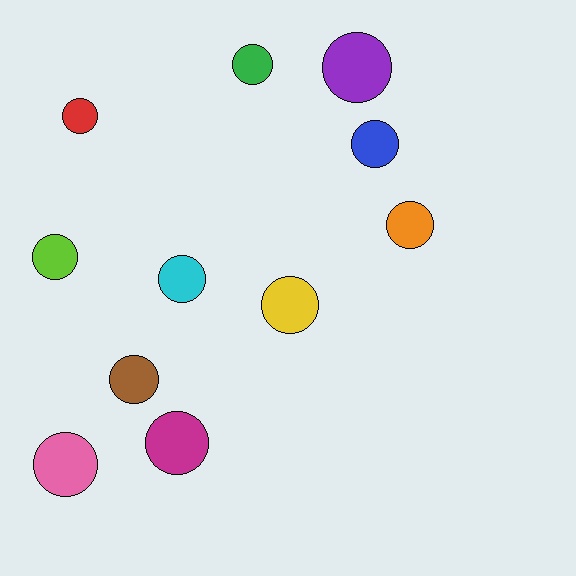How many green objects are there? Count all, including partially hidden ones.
There is 1 green object.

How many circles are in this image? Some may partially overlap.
There are 11 circles.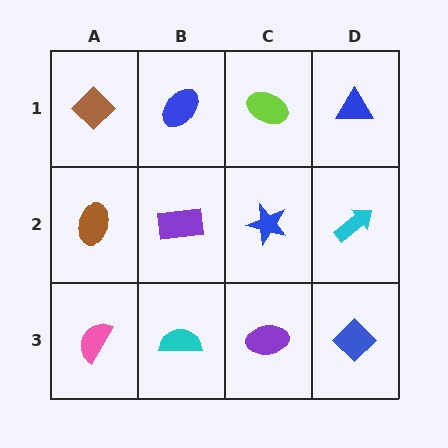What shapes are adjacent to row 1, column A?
A brown ellipse (row 2, column A), a blue ellipse (row 1, column B).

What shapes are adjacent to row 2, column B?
A blue ellipse (row 1, column B), a cyan semicircle (row 3, column B), a brown ellipse (row 2, column A), a blue star (row 2, column C).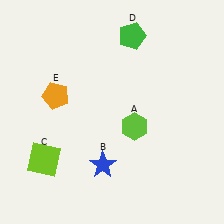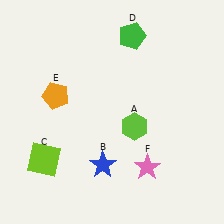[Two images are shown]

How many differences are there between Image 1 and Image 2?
There is 1 difference between the two images.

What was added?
A pink star (F) was added in Image 2.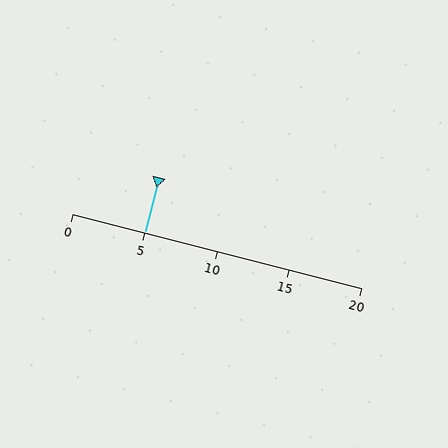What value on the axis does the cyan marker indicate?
The marker indicates approximately 5.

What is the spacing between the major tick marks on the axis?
The major ticks are spaced 5 apart.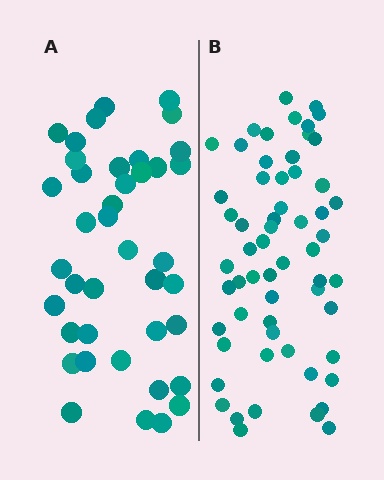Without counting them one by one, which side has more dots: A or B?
Region B (the right region) has more dots.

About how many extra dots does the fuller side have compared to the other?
Region B has approximately 20 more dots than region A.